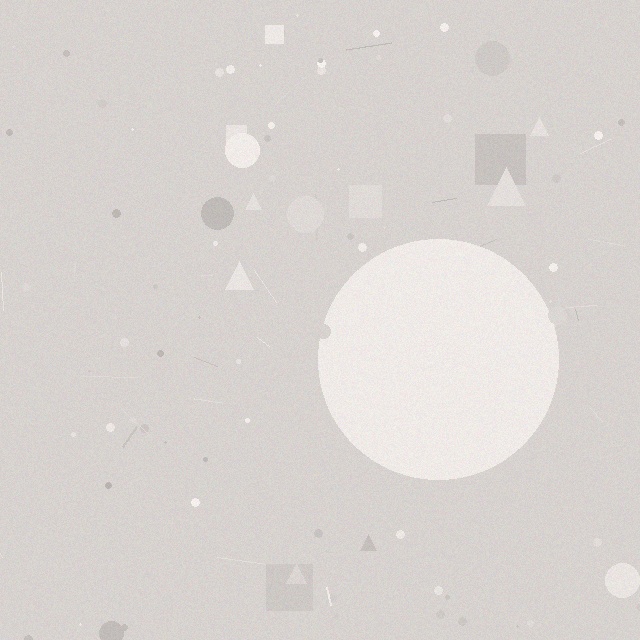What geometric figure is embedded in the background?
A circle is embedded in the background.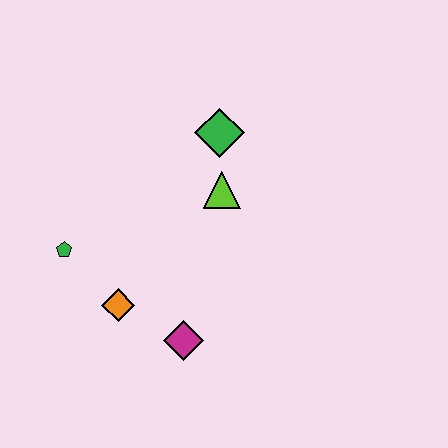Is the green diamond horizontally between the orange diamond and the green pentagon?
No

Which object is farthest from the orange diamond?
The green diamond is farthest from the orange diamond.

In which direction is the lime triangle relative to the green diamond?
The lime triangle is below the green diamond.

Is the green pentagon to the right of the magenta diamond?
No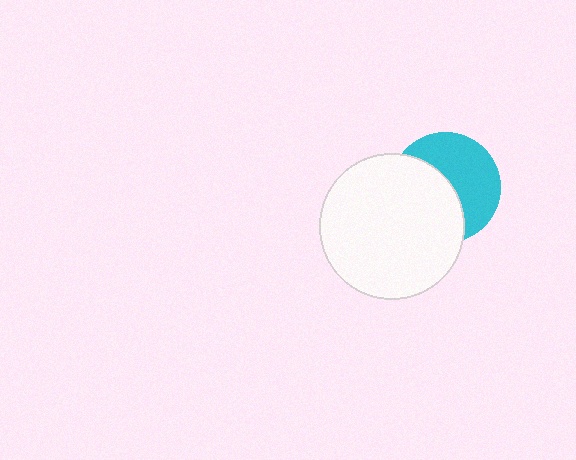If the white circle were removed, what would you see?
You would see the complete cyan circle.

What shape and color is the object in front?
The object in front is a white circle.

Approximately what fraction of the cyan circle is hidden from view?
Roughly 49% of the cyan circle is hidden behind the white circle.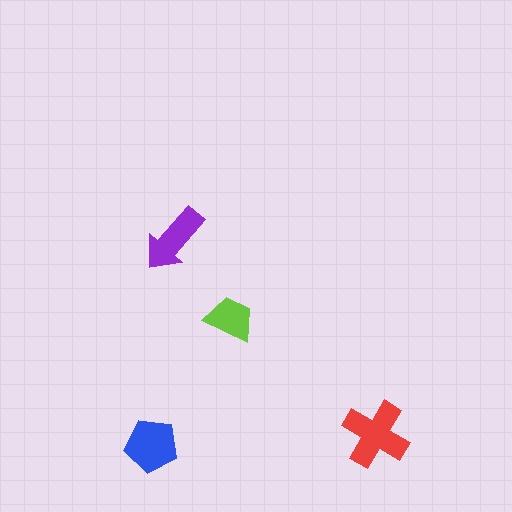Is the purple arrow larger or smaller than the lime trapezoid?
Larger.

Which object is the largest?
The red cross.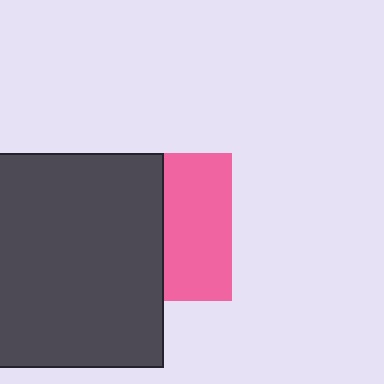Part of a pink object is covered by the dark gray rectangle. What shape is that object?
It is a square.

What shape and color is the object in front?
The object in front is a dark gray rectangle.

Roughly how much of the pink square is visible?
About half of it is visible (roughly 46%).